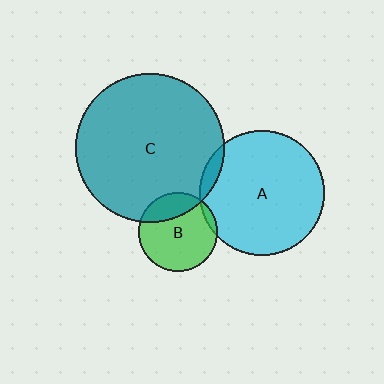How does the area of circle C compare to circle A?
Approximately 1.4 times.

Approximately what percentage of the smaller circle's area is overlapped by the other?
Approximately 5%.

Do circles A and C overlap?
Yes.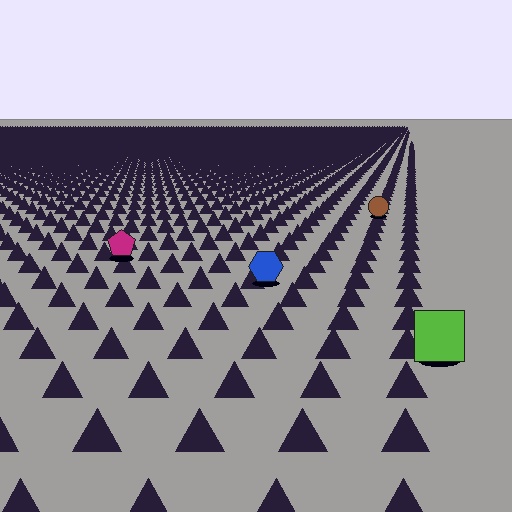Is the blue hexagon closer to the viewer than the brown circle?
Yes. The blue hexagon is closer — you can tell from the texture gradient: the ground texture is coarser near it.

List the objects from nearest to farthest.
From nearest to farthest: the lime square, the blue hexagon, the magenta pentagon, the brown circle.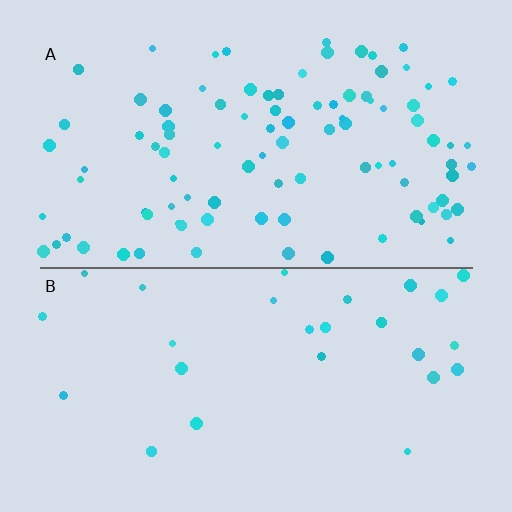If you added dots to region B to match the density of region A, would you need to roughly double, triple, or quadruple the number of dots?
Approximately quadruple.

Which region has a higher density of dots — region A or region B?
A (the top).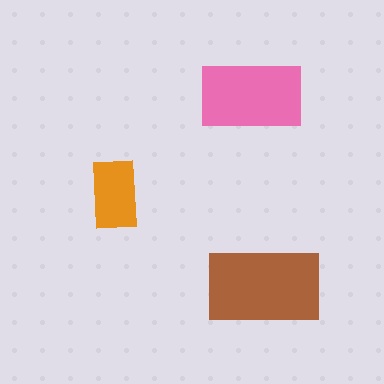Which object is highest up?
The pink rectangle is topmost.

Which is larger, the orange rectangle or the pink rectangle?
The pink one.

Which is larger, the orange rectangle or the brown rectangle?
The brown one.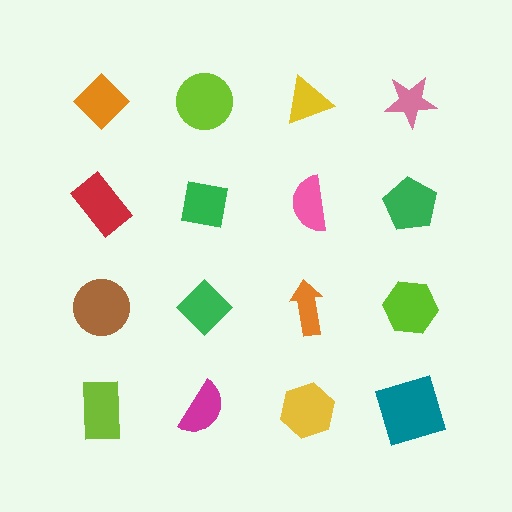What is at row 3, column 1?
A brown circle.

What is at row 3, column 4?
A lime hexagon.